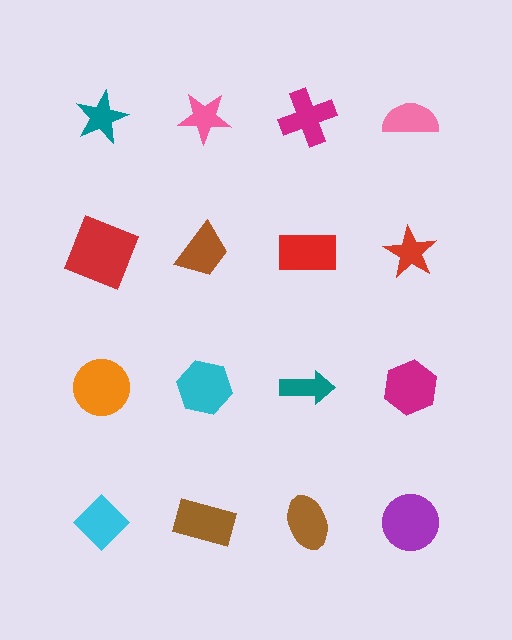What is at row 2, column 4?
A red star.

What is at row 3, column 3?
A teal arrow.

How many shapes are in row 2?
4 shapes.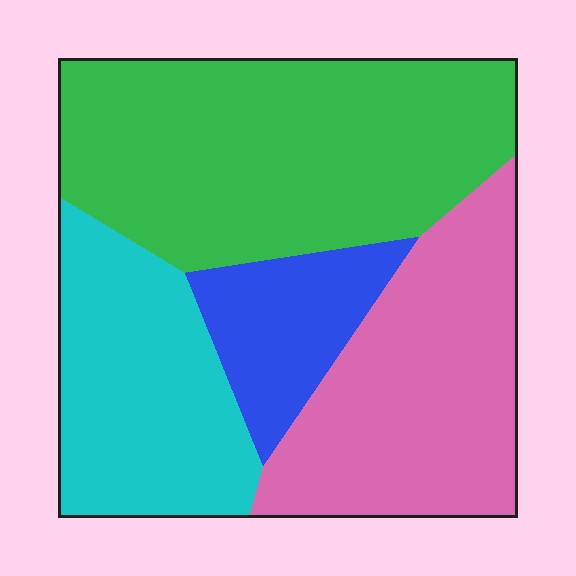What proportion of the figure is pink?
Pink covers roughly 30% of the figure.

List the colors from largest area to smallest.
From largest to smallest: green, pink, cyan, blue.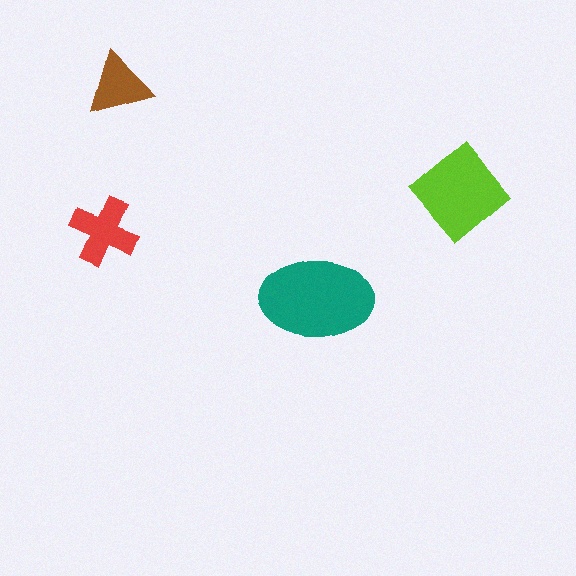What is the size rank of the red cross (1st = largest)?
3rd.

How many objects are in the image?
There are 4 objects in the image.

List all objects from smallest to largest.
The brown triangle, the red cross, the lime diamond, the teal ellipse.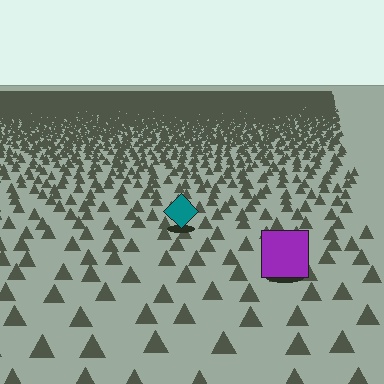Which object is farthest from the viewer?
The teal diamond is farthest from the viewer. It appears smaller and the ground texture around it is denser.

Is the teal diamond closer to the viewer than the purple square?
No. The purple square is closer — you can tell from the texture gradient: the ground texture is coarser near it.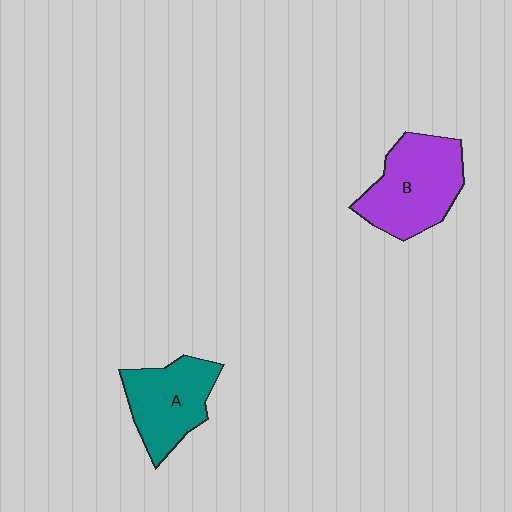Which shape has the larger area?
Shape B (purple).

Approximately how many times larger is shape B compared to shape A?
Approximately 1.2 times.